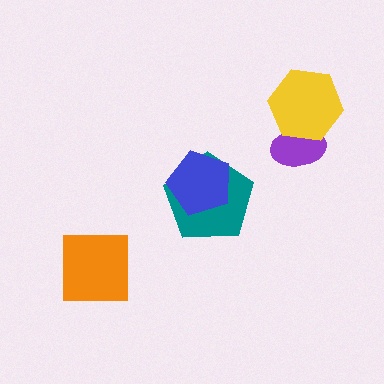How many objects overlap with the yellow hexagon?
1 object overlaps with the yellow hexagon.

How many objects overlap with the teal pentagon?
1 object overlaps with the teal pentagon.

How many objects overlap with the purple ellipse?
1 object overlaps with the purple ellipse.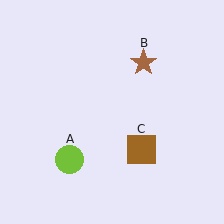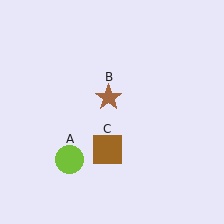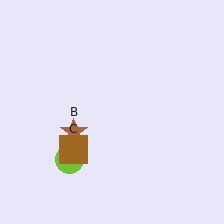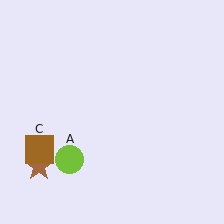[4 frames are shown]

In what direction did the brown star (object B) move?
The brown star (object B) moved down and to the left.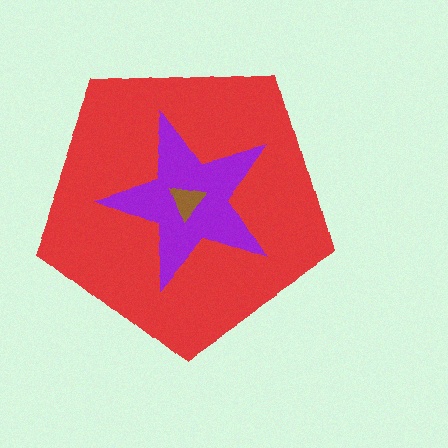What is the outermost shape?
The red pentagon.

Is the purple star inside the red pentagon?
Yes.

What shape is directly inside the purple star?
The brown triangle.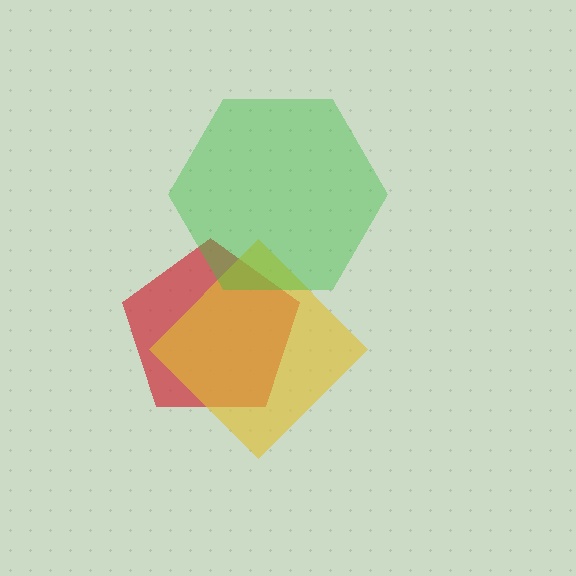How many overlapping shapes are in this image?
There are 3 overlapping shapes in the image.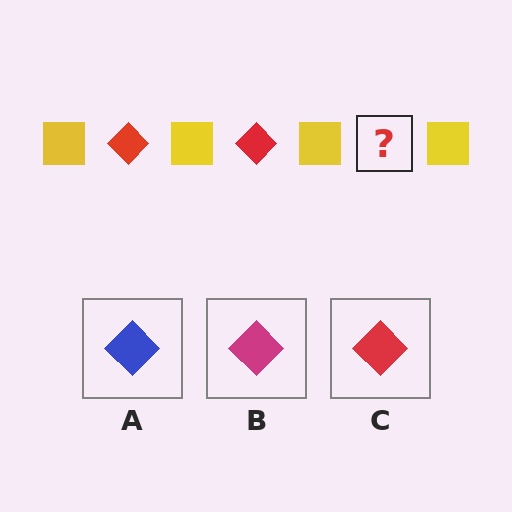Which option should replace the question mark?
Option C.